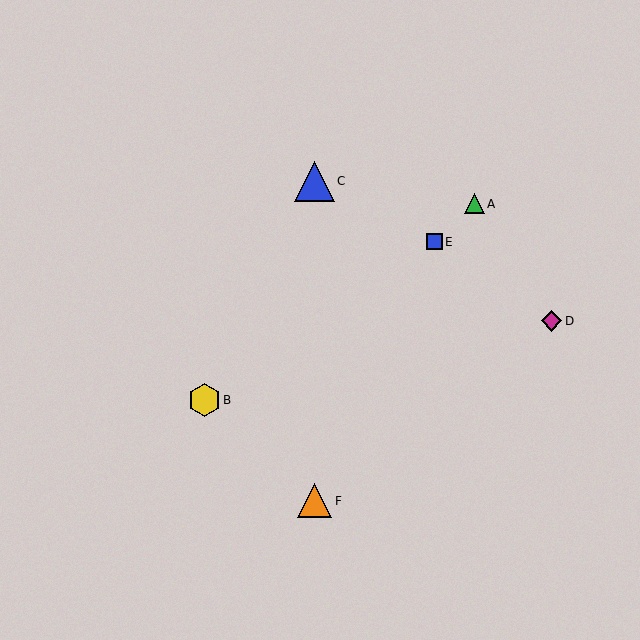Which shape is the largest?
The blue triangle (labeled C) is the largest.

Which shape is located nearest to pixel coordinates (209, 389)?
The yellow hexagon (labeled B) at (204, 400) is nearest to that location.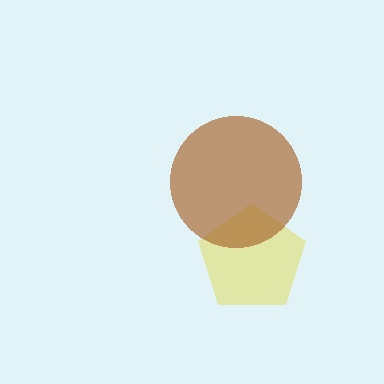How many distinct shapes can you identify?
There are 2 distinct shapes: a yellow pentagon, a brown circle.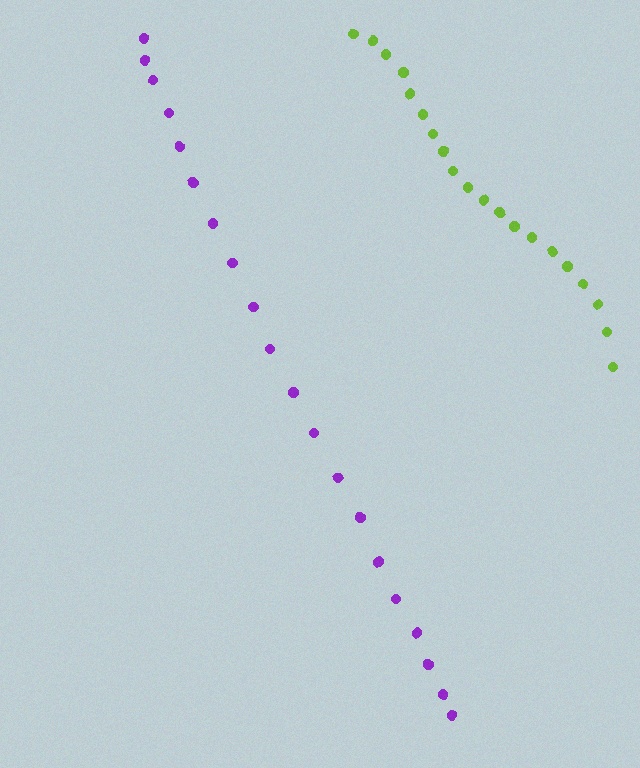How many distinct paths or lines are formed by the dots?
There are 2 distinct paths.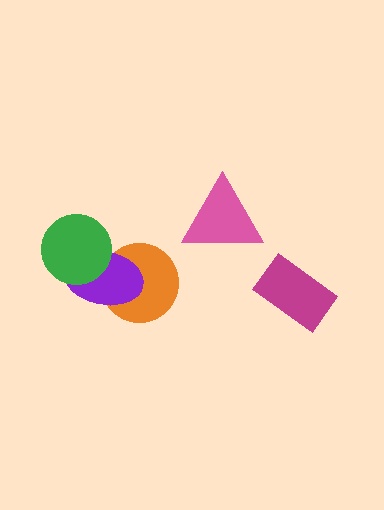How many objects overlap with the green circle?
1 object overlaps with the green circle.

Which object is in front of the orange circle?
The purple ellipse is in front of the orange circle.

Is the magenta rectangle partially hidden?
No, no other shape covers it.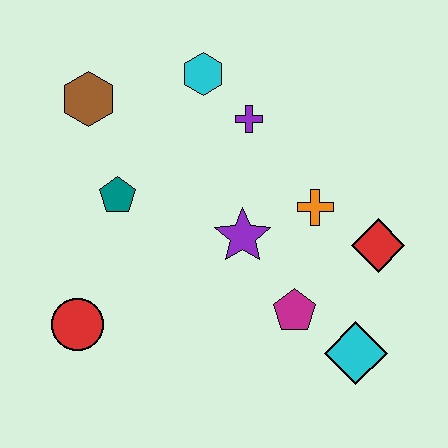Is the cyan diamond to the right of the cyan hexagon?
Yes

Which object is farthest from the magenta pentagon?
The brown hexagon is farthest from the magenta pentagon.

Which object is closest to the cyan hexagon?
The purple cross is closest to the cyan hexagon.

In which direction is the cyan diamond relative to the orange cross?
The cyan diamond is below the orange cross.